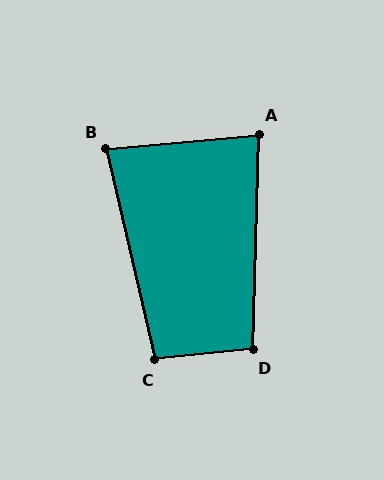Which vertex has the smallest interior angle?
B, at approximately 82 degrees.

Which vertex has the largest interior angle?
D, at approximately 98 degrees.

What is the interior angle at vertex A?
Approximately 83 degrees (acute).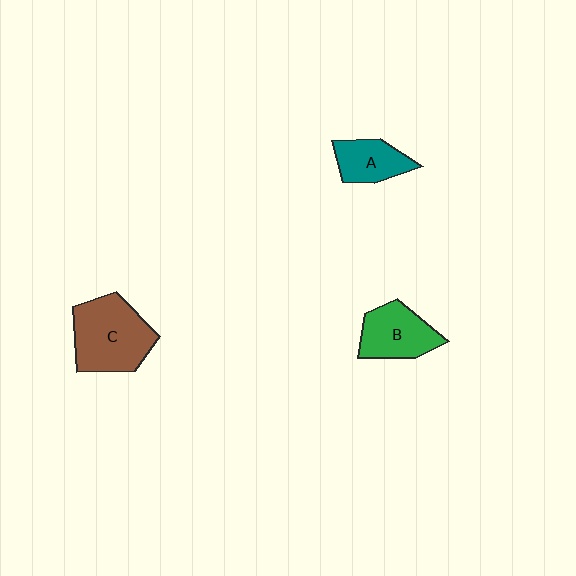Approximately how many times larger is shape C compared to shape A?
Approximately 1.8 times.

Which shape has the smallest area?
Shape A (teal).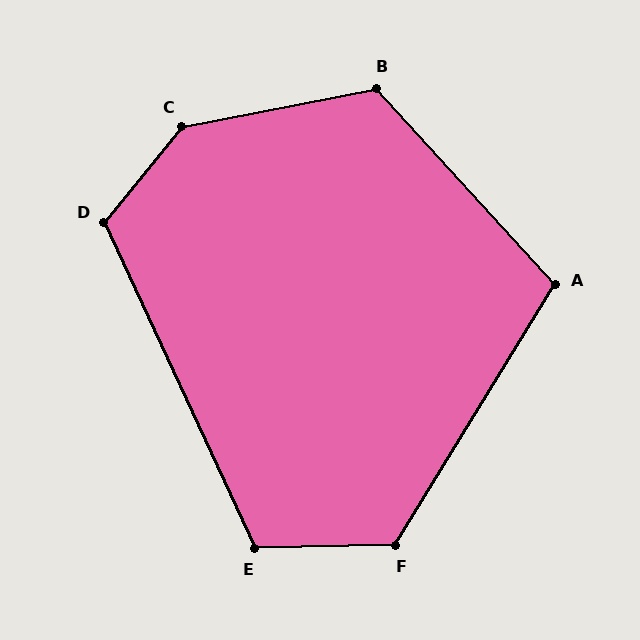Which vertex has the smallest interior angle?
A, at approximately 106 degrees.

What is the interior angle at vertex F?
Approximately 123 degrees (obtuse).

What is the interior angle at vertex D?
Approximately 116 degrees (obtuse).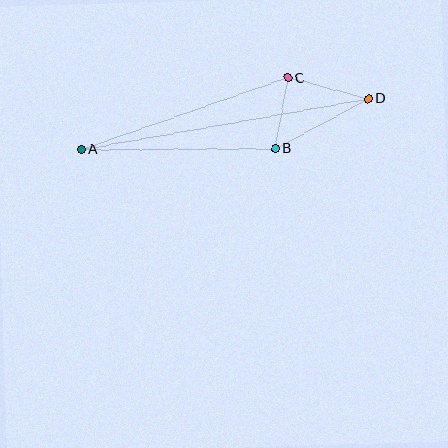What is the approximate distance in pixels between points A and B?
The distance between A and B is approximately 194 pixels.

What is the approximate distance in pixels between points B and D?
The distance between B and D is approximately 106 pixels.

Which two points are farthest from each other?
Points A and D are farthest from each other.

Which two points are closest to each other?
Points B and C are closest to each other.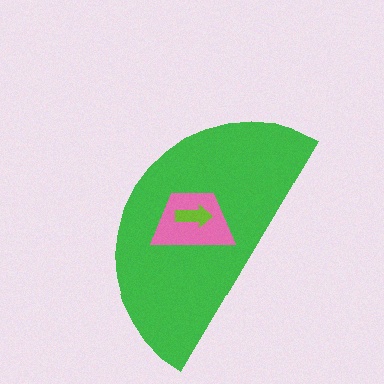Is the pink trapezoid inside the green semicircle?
Yes.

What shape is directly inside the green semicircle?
The pink trapezoid.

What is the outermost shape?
The green semicircle.